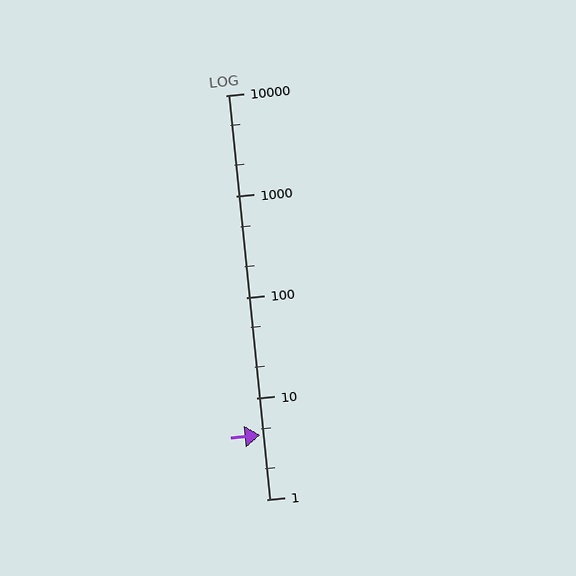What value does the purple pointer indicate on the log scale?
The pointer indicates approximately 4.3.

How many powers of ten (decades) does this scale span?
The scale spans 4 decades, from 1 to 10000.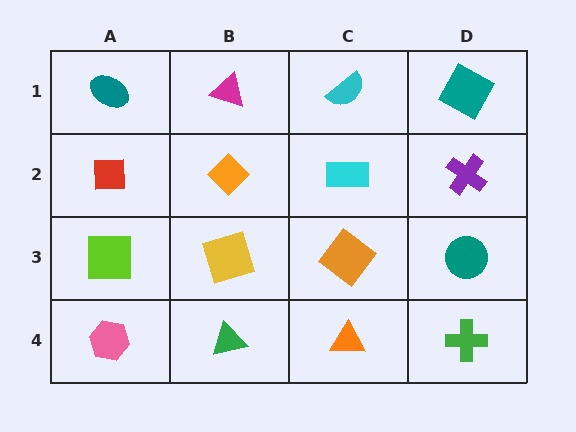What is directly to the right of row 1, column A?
A magenta triangle.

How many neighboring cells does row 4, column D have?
2.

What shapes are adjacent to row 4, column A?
A lime square (row 3, column A), a green triangle (row 4, column B).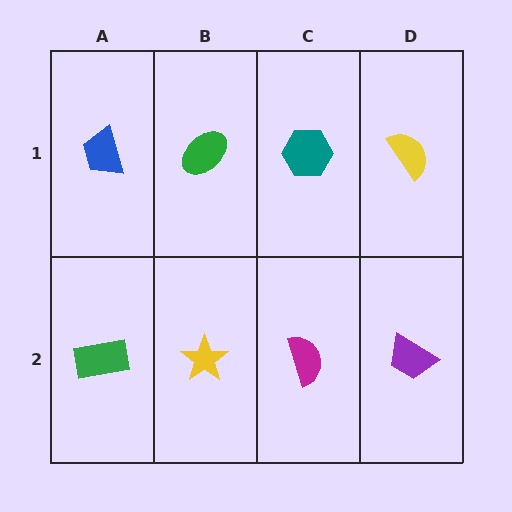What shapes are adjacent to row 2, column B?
A green ellipse (row 1, column B), a green rectangle (row 2, column A), a magenta semicircle (row 2, column C).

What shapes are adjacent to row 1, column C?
A magenta semicircle (row 2, column C), a green ellipse (row 1, column B), a yellow semicircle (row 1, column D).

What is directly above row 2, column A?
A blue trapezoid.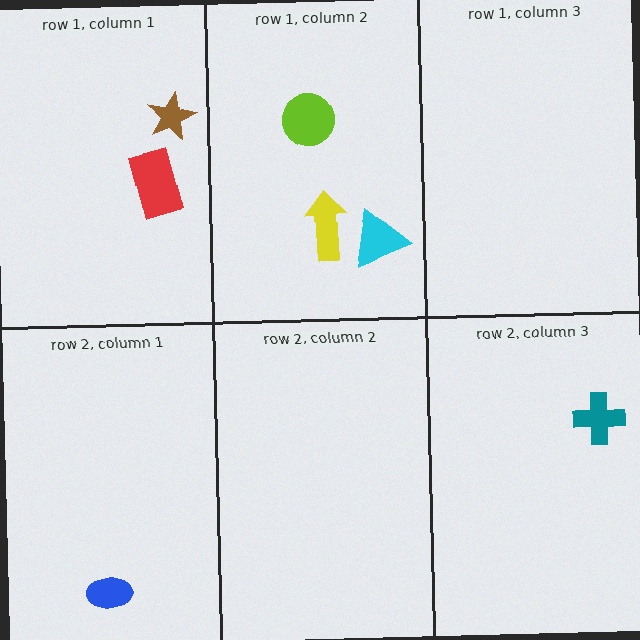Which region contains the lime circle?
The row 1, column 2 region.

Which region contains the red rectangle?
The row 1, column 1 region.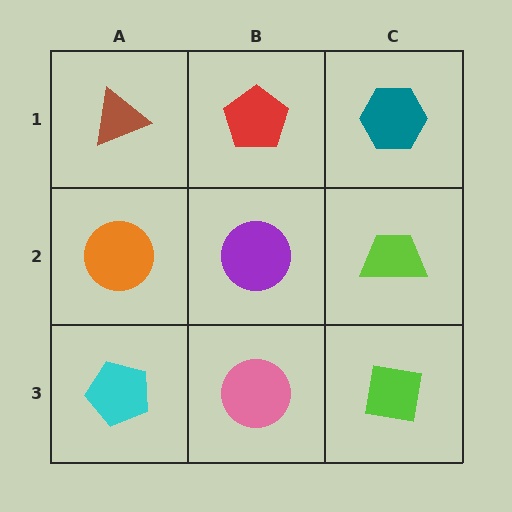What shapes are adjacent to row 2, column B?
A red pentagon (row 1, column B), a pink circle (row 3, column B), an orange circle (row 2, column A), a lime trapezoid (row 2, column C).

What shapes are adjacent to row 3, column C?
A lime trapezoid (row 2, column C), a pink circle (row 3, column B).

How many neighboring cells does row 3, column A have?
2.